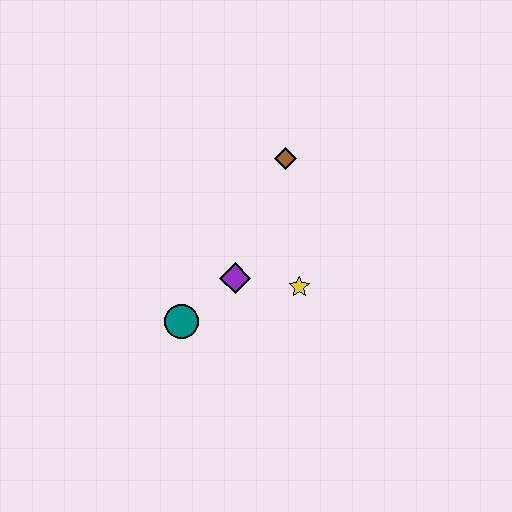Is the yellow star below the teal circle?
No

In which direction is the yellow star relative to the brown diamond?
The yellow star is below the brown diamond.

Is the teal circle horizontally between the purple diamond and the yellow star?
No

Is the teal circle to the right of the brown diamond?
No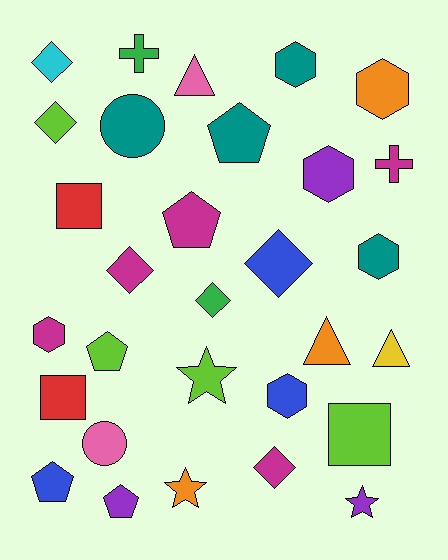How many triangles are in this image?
There are 3 triangles.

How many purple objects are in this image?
There are 3 purple objects.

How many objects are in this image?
There are 30 objects.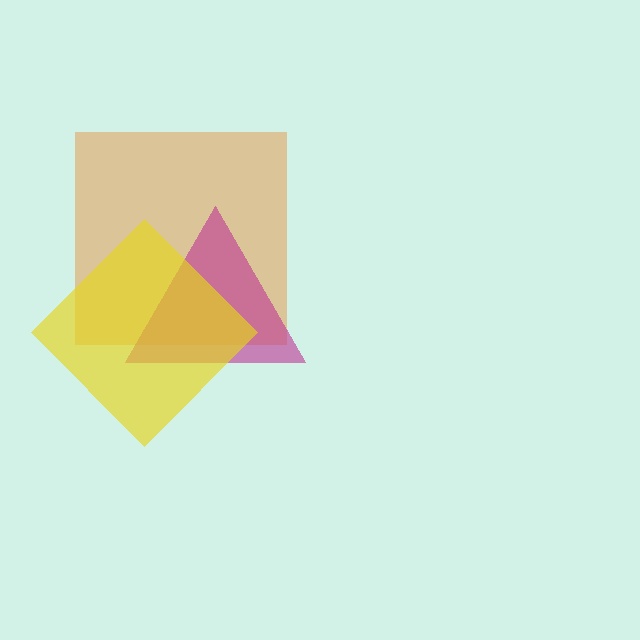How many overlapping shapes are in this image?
There are 3 overlapping shapes in the image.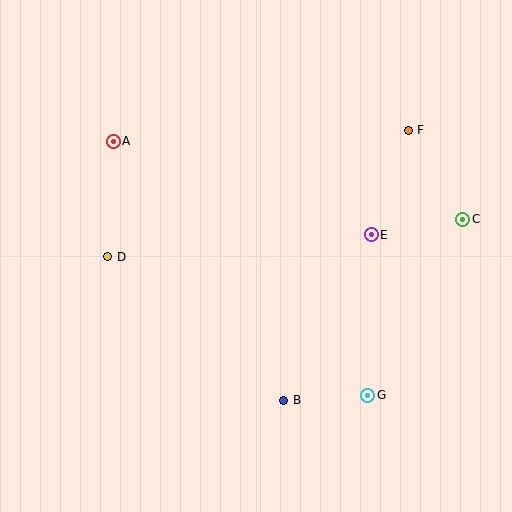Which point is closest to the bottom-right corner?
Point G is closest to the bottom-right corner.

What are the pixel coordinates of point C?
Point C is at (463, 219).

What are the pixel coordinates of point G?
Point G is at (368, 395).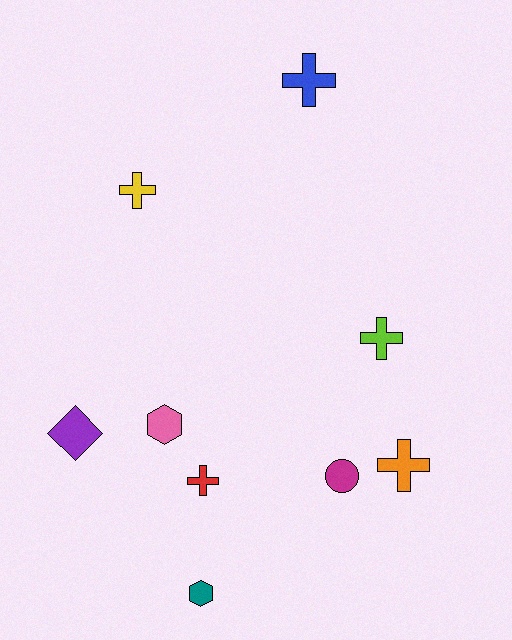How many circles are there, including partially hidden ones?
There is 1 circle.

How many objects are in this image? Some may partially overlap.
There are 9 objects.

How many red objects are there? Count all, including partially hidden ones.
There is 1 red object.